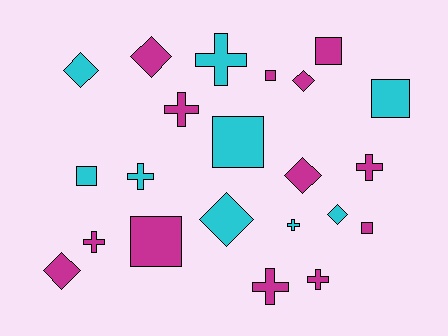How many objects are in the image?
There are 22 objects.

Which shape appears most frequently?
Cross, with 8 objects.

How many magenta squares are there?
There are 4 magenta squares.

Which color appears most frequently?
Magenta, with 13 objects.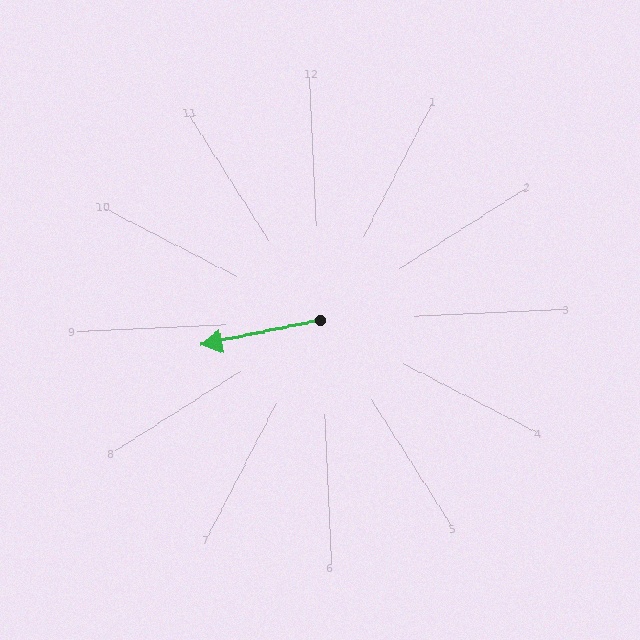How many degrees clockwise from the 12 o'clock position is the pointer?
Approximately 261 degrees.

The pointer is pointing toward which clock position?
Roughly 9 o'clock.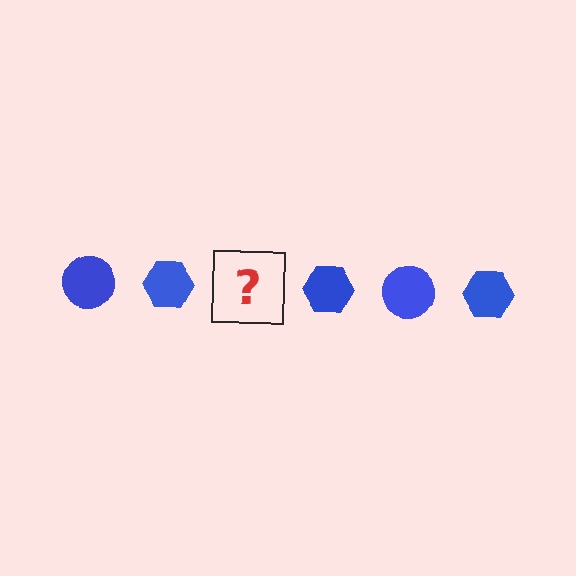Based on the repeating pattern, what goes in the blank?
The blank should be a blue circle.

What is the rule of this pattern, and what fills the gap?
The rule is that the pattern cycles through circle, hexagon shapes in blue. The gap should be filled with a blue circle.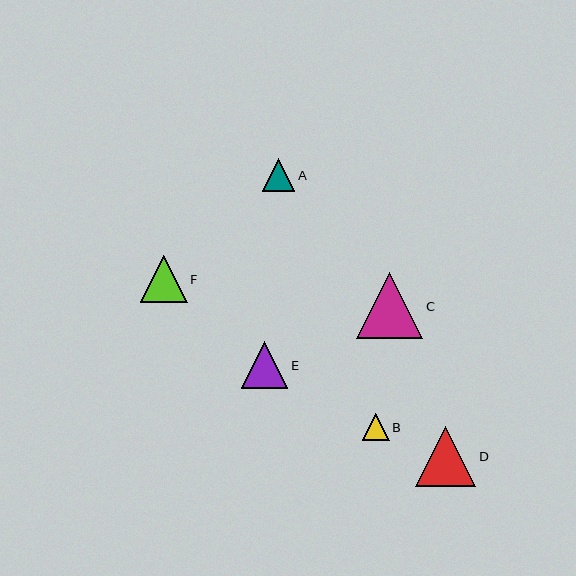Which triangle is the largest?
Triangle C is the largest with a size of approximately 66 pixels.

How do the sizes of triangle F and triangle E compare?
Triangle F and triangle E are approximately the same size.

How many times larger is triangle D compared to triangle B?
Triangle D is approximately 2.3 times the size of triangle B.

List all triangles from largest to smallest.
From largest to smallest: C, D, F, E, A, B.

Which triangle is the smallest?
Triangle B is the smallest with a size of approximately 26 pixels.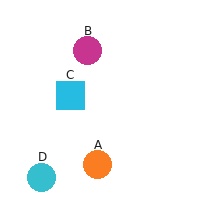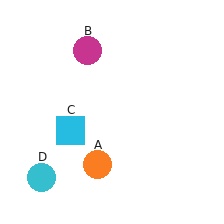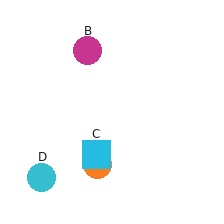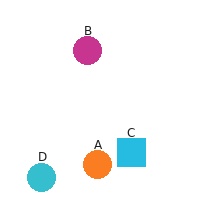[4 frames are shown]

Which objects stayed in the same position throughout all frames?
Orange circle (object A) and magenta circle (object B) and cyan circle (object D) remained stationary.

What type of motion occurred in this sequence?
The cyan square (object C) rotated counterclockwise around the center of the scene.